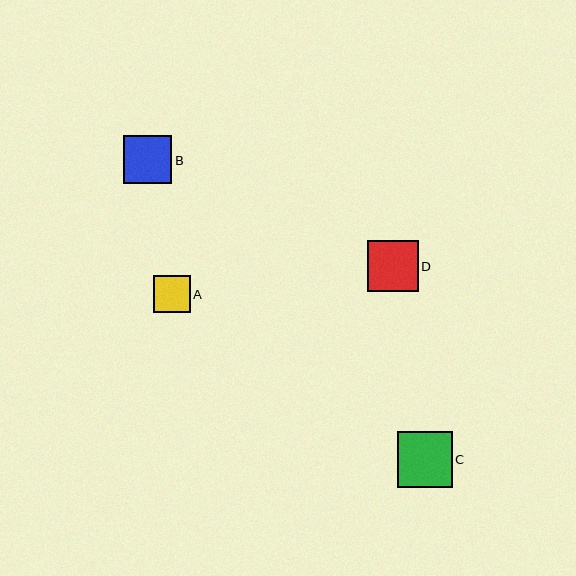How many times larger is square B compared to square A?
Square B is approximately 1.3 times the size of square A.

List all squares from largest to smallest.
From largest to smallest: C, D, B, A.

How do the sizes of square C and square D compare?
Square C and square D are approximately the same size.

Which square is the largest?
Square C is the largest with a size of approximately 55 pixels.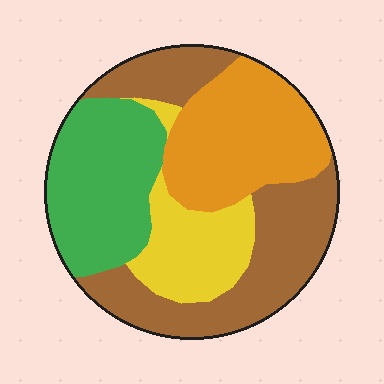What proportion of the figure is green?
Green takes up about one quarter (1/4) of the figure.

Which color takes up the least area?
Yellow, at roughly 15%.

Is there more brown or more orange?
Brown.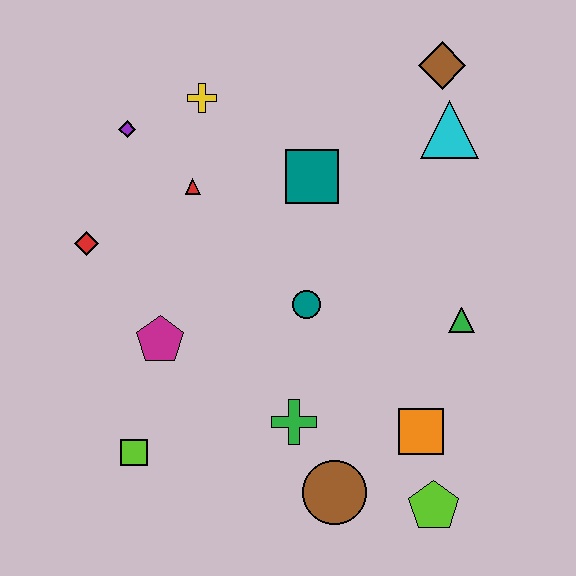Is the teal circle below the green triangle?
No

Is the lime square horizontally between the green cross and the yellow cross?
No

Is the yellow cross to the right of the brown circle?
No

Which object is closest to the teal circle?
The green cross is closest to the teal circle.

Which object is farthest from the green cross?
The brown diamond is farthest from the green cross.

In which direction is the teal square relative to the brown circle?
The teal square is above the brown circle.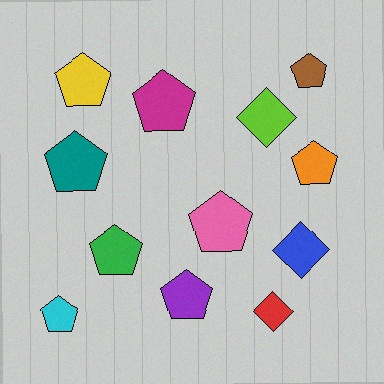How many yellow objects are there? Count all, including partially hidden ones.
There is 1 yellow object.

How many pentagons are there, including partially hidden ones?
There are 9 pentagons.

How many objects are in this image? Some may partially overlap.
There are 12 objects.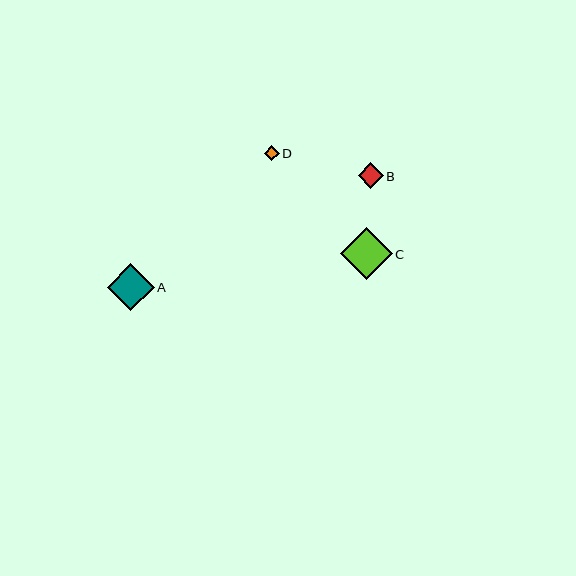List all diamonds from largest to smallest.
From largest to smallest: C, A, B, D.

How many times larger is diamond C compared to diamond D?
Diamond C is approximately 3.4 times the size of diamond D.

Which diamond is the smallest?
Diamond D is the smallest with a size of approximately 15 pixels.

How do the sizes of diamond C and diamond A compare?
Diamond C and diamond A are approximately the same size.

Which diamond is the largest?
Diamond C is the largest with a size of approximately 52 pixels.